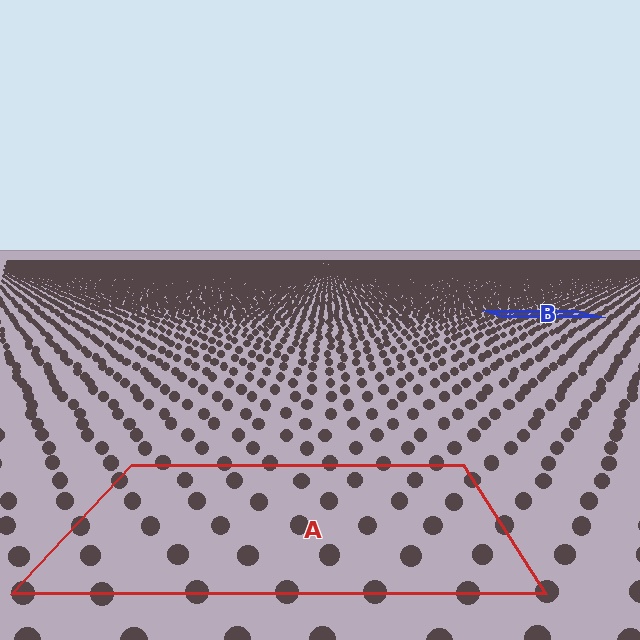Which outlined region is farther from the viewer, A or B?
Region B is farther from the viewer — the texture elements inside it appear smaller and more densely packed.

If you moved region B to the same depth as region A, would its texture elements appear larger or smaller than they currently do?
They would appear larger. At a closer depth, the same texture elements are projected at a bigger on-screen size.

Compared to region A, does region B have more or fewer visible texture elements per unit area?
Region B has more texture elements per unit area — they are packed more densely because it is farther away.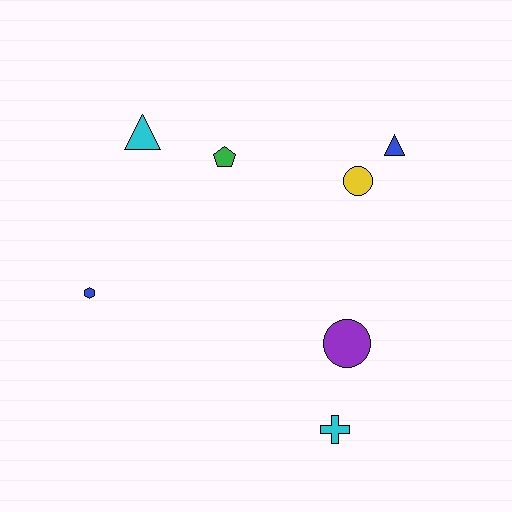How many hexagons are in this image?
There is 1 hexagon.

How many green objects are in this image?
There is 1 green object.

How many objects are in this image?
There are 7 objects.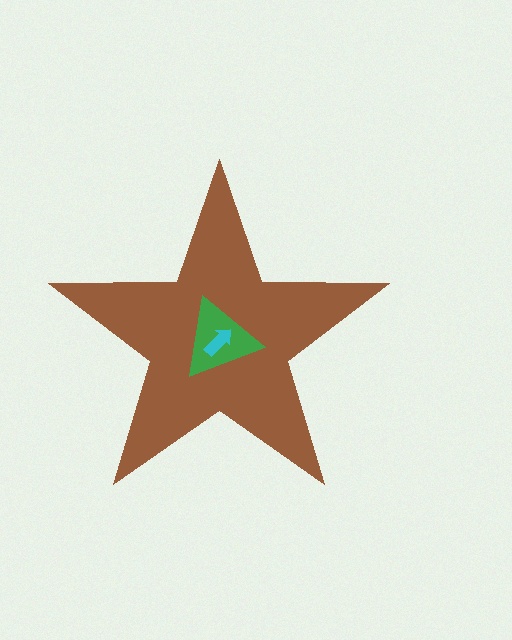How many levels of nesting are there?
3.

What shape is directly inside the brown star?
The green triangle.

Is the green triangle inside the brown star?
Yes.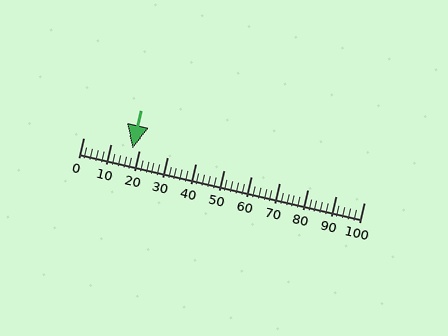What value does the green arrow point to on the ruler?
The green arrow points to approximately 18.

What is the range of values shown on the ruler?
The ruler shows values from 0 to 100.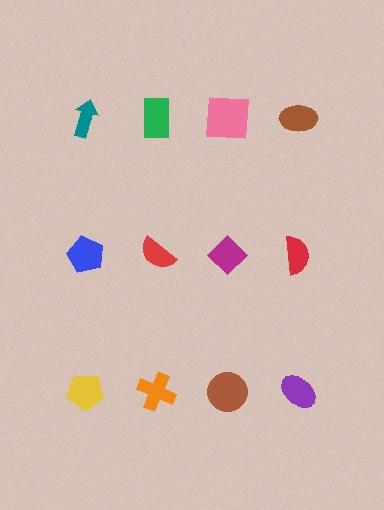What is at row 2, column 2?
A red semicircle.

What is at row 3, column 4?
A purple ellipse.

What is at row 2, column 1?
A blue pentagon.